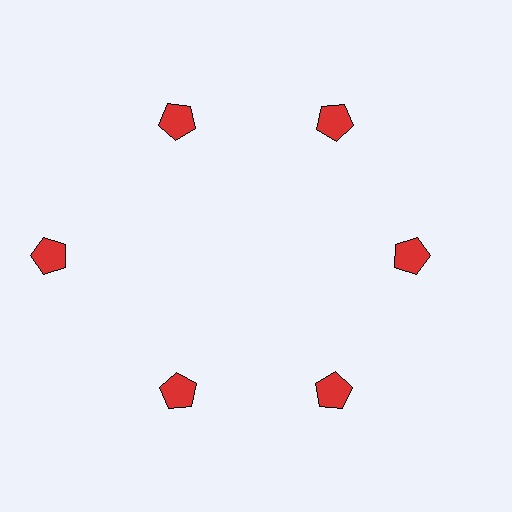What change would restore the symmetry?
The symmetry would be restored by moving it inward, back onto the ring so that all 6 pentagons sit at equal angles and equal distance from the center.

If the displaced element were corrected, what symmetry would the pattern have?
It would have 6-fold rotational symmetry — the pattern would map onto itself every 60 degrees.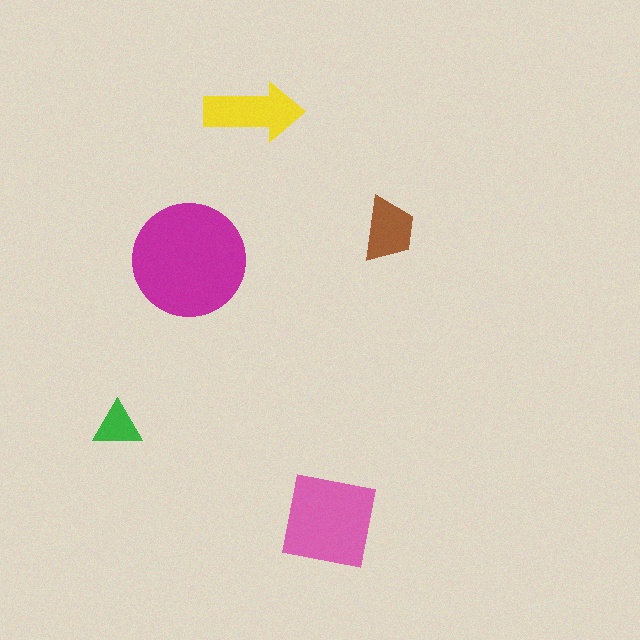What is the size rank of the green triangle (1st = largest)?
5th.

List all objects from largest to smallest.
The magenta circle, the pink square, the yellow arrow, the brown trapezoid, the green triangle.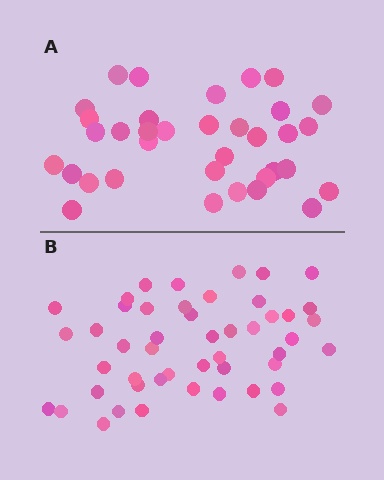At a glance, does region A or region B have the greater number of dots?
Region B (the bottom region) has more dots.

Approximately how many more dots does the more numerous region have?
Region B has approximately 15 more dots than region A.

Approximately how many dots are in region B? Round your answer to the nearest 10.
About 50 dots. (The exact count is 48, which rounds to 50.)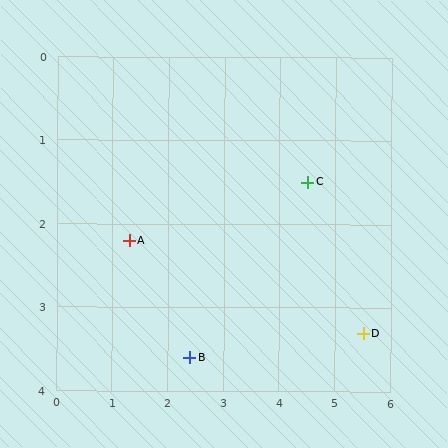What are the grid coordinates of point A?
Point A is at approximately (1.3, 2.2).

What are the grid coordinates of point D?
Point D is at approximately (5.5, 3.3).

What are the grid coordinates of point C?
Point C is at approximately (4.5, 1.5).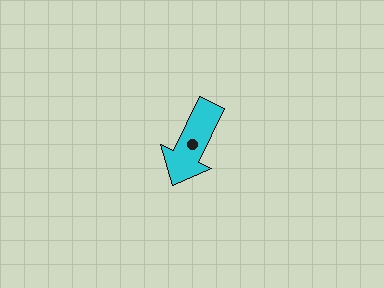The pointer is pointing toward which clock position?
Roughly 7 o'clock.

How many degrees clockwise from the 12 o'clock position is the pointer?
Approximately 206 degrees.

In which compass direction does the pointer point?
Southwest.